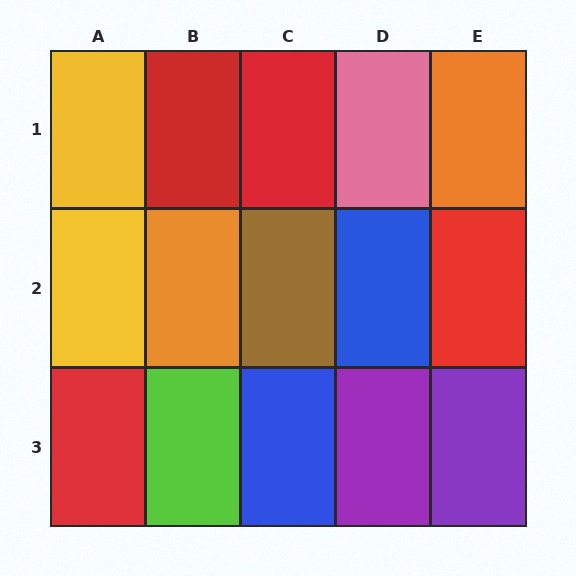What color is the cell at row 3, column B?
Lime.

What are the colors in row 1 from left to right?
Yellow, red, red, pink, orange.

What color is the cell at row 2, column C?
Brown.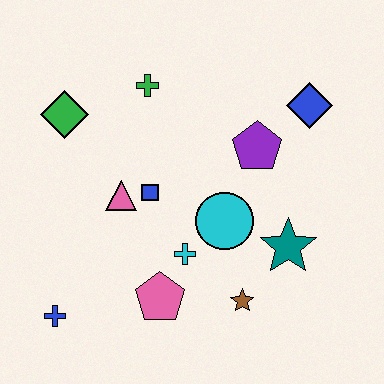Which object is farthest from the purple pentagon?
The blue cross is farthest from the purple pentagon.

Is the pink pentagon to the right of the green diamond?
Yes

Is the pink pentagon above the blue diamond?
No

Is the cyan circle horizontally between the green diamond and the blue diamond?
Yes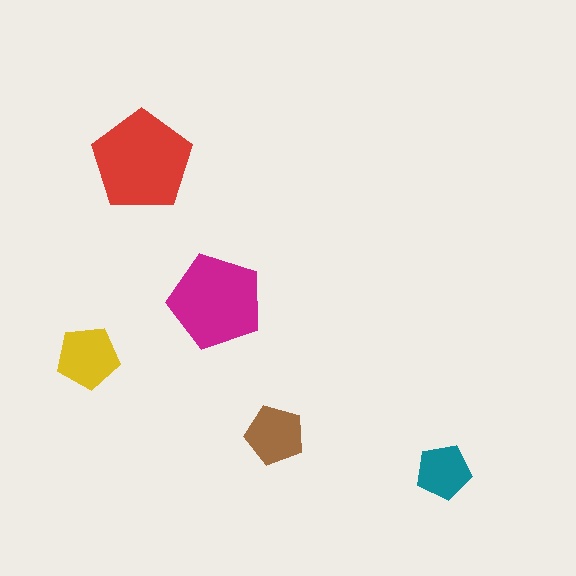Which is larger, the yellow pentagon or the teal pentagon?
The yellow one.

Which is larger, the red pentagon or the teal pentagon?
The red one.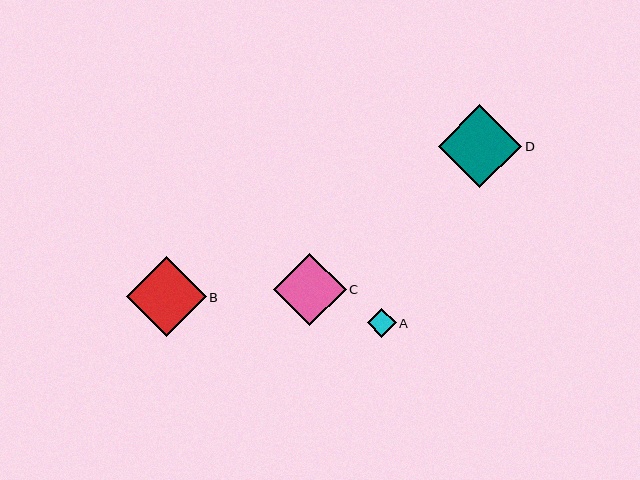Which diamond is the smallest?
Diamond A is the smallest with a size of approximately 29 pixels.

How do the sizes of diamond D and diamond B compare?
Diamond D and diamond B are approximately the same size.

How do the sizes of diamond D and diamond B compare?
Diamond D and diamond B are approximately the same size.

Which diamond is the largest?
Diamond D is the largest with a size of approximately 84 pixels.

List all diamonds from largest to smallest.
From largest to smallest: D, B, C, A.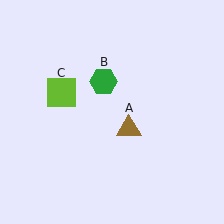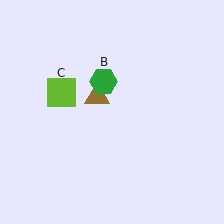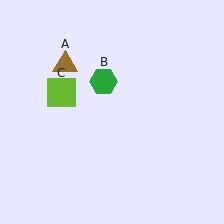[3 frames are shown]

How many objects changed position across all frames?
1 object changed position: brown triangle (object A).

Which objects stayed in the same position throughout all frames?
Green hexagon (object B) and lime square (object C) remained stationary.